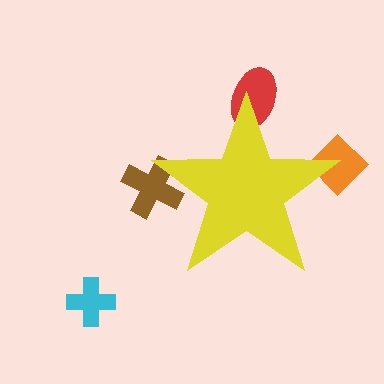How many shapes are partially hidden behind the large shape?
3 shapes are partially hidden.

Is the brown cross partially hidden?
Yes, the brown cross is partially hidden behind the yellow star.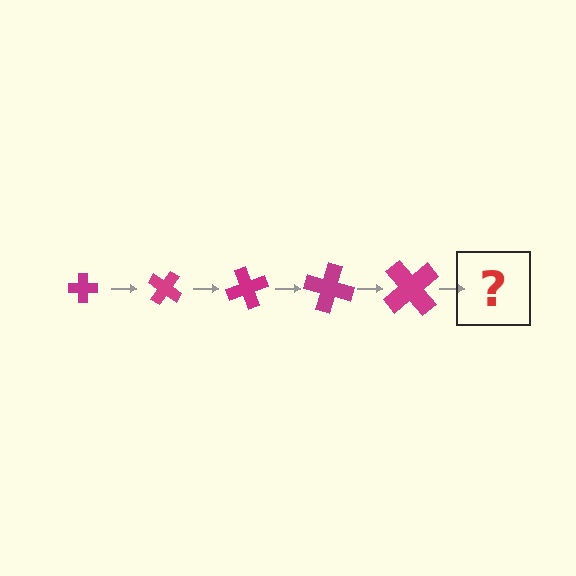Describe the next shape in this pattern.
It should be a cross, larger than the previous one and rotated 175 degrees from the start.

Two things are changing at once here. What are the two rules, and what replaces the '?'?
The two rules are that the cross grows larger each step and it rotates 35 degrees each step. The '?' should be a cross, larger than the previous one and rotated 175 degrees from the start.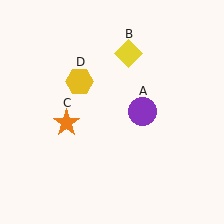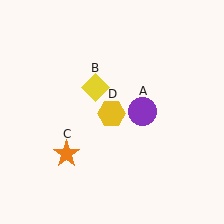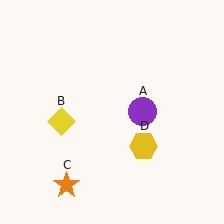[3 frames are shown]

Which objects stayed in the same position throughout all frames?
Purple circle (object A) remained stationary.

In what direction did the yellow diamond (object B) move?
The yellow diamond (object B) moved down and to the left.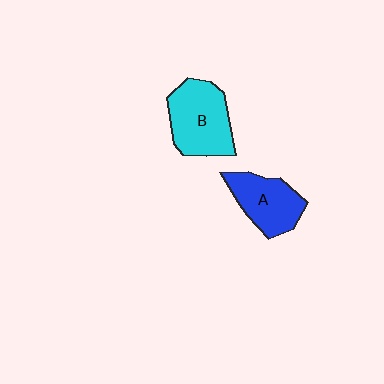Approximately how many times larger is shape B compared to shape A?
Approximately 1.2 times.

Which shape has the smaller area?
Shape A (blue).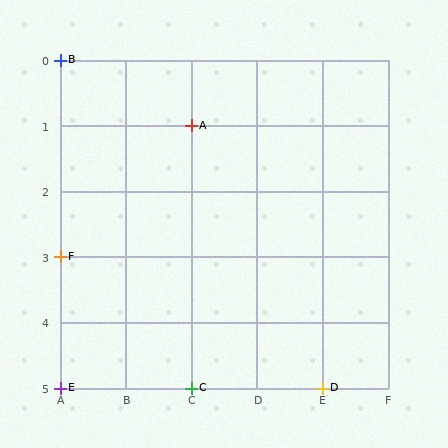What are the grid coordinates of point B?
Point B is at grid coordinates (A, 0).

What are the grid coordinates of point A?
Point A is at grid coordinates (C, 1).